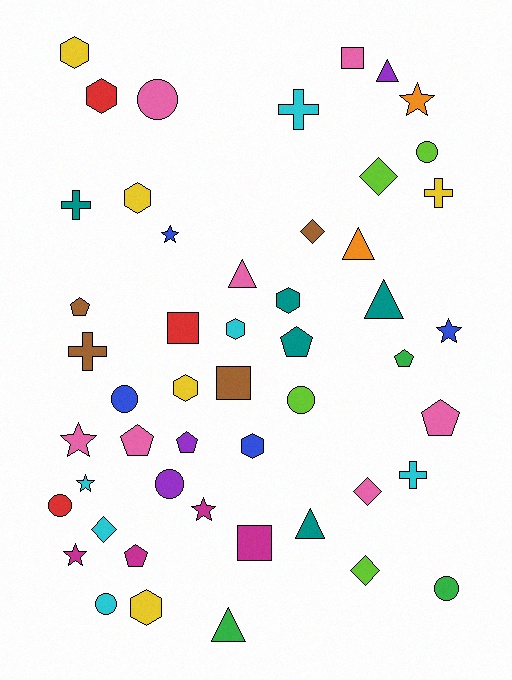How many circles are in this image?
There are 8 circles.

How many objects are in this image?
There are 50 objects.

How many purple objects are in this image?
There are 3 purple objects.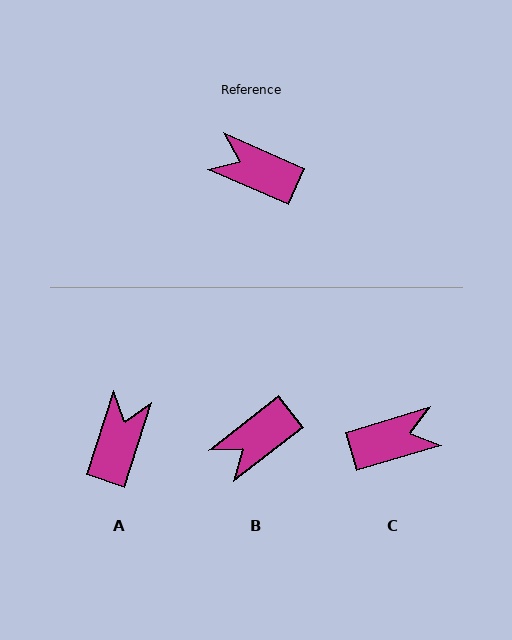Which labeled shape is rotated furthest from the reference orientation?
C, about 140 degrees away.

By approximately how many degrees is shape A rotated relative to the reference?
Approximately 84 degrees clockwise.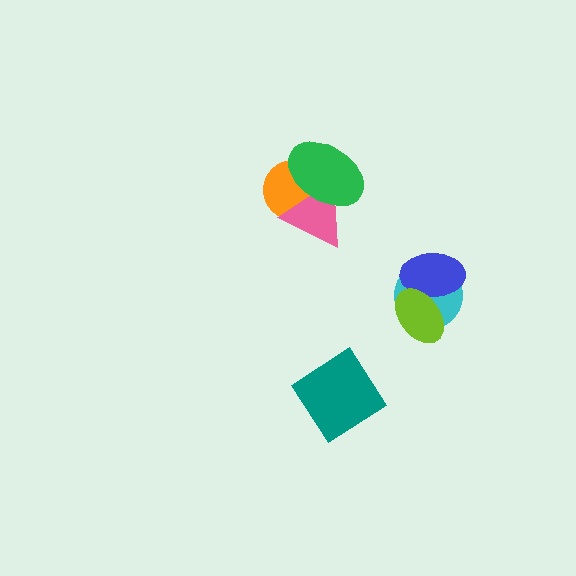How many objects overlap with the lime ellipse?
2 objects overlap with the lime ellipse.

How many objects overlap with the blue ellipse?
2 objects overlap with the blue ellipse.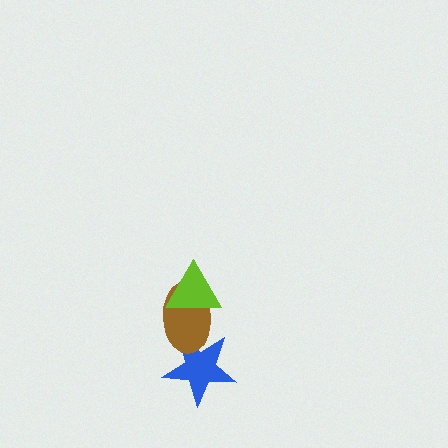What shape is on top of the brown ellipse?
The lime triangle is on top of the brown ellipse.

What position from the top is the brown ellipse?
The brown ellipse is 2nd from the top.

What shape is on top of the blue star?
The brown ellipse is on top of the blue star.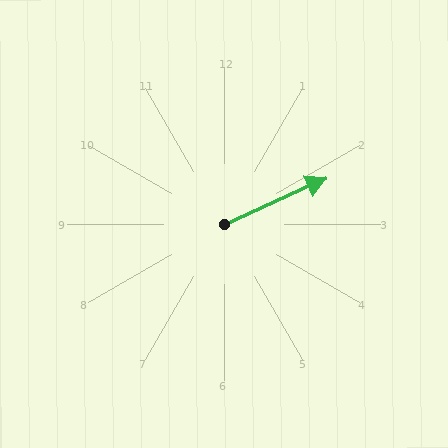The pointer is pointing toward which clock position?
Roughly 2 o'clock.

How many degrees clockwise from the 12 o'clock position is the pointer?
Approximately 66 degrees.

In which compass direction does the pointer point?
Northeast.